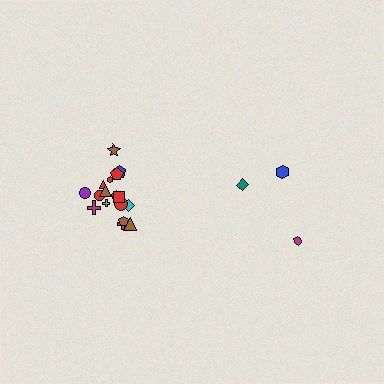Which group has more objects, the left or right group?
The left group.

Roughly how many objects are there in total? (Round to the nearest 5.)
Roughly 20 objects in total.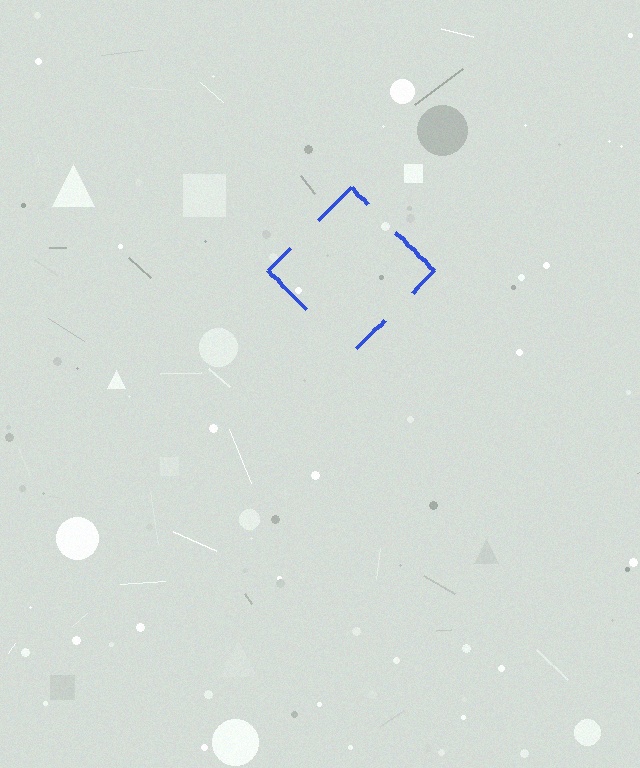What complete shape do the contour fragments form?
The contour fragments form a diamond.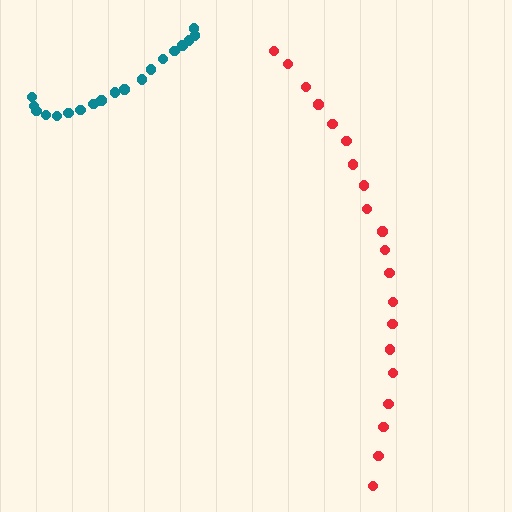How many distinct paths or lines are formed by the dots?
There are 2 distinct paths.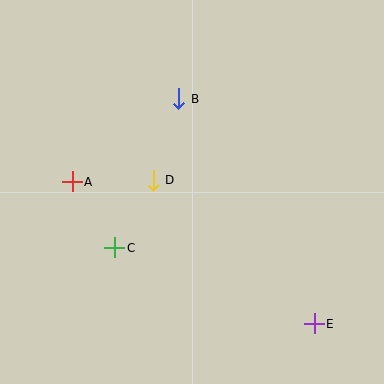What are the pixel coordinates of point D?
Point D is at (153, 180).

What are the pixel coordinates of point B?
Point B is at (179, 99).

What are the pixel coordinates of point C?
Point C is at (115, 248).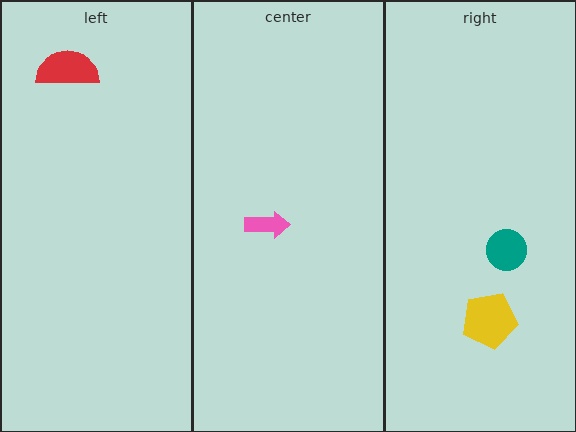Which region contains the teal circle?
The right region.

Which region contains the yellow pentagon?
The right region.